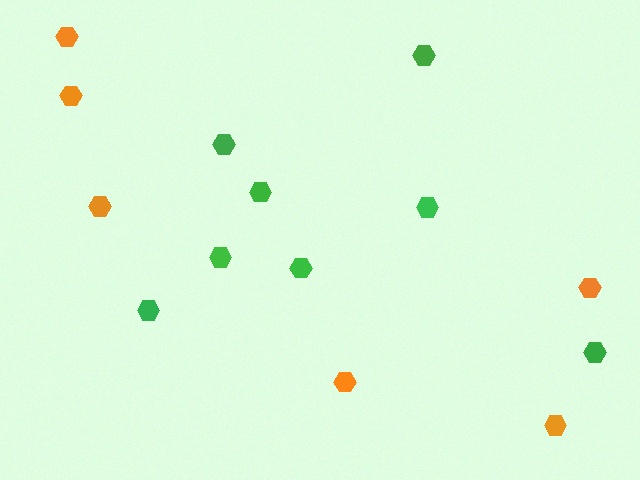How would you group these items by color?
There are 2 groups: one group of green hexagons (8) and one group of orange hexagons (6).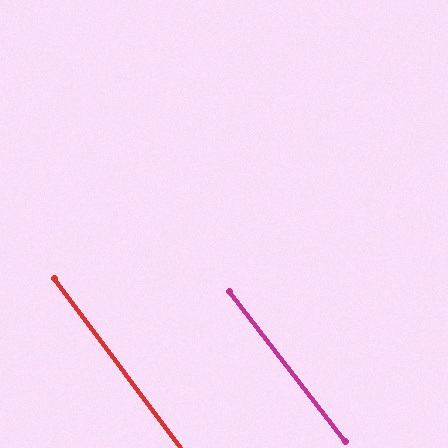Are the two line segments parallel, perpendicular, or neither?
Parallel — their directions differ by only 1.0°.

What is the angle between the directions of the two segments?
Approximately 1 degree.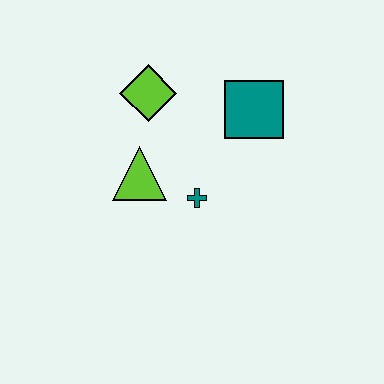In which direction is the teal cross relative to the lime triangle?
The teal cross is to the right of the lime triangle.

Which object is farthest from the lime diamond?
The teal cross is farthest from the lime diamond.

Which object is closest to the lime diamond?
The lime triangle is closest to the lime diamond.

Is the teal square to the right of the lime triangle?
Yes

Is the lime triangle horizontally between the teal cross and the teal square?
No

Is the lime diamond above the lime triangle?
Yes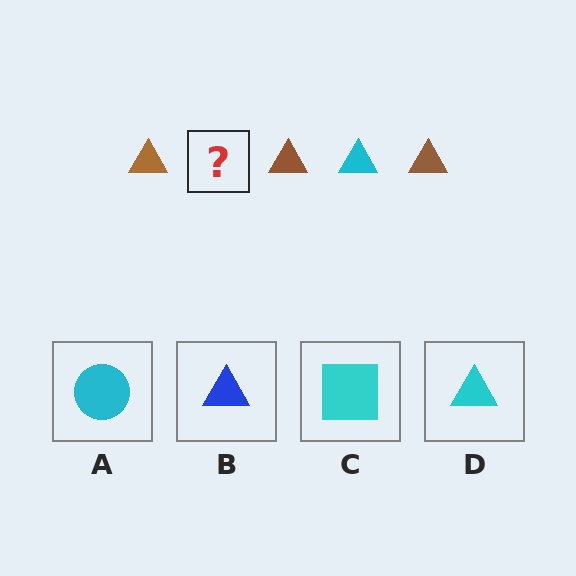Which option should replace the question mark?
Option D.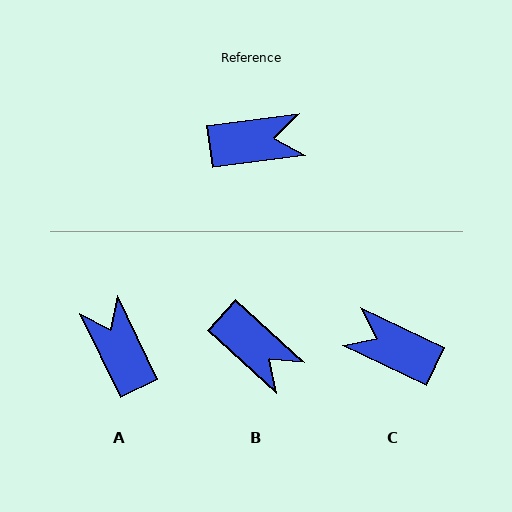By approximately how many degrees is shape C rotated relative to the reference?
Approximately 147 degrees counter-clockwise.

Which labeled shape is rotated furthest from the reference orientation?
C, about 147 degrees away.